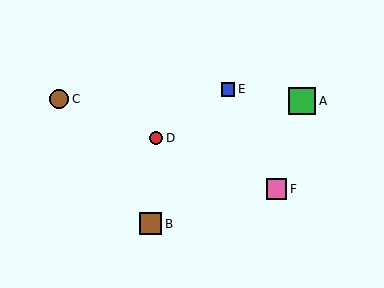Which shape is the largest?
The green square (labeled A) is the largest.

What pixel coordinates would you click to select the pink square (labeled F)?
Click at (277, 189) to select the pink square F.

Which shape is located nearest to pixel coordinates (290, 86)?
The green square (labeled A) at (302, 101) is nearest to that location.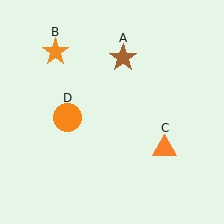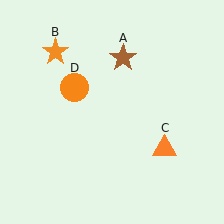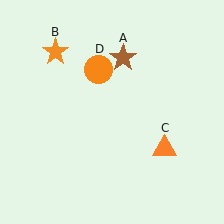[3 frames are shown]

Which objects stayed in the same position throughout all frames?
Brown star (object A) and orange star (object B) and orange triangle (object C) remained stationary.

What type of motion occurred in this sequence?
The orange circle (object D) rotated clockwise around the center of the scene.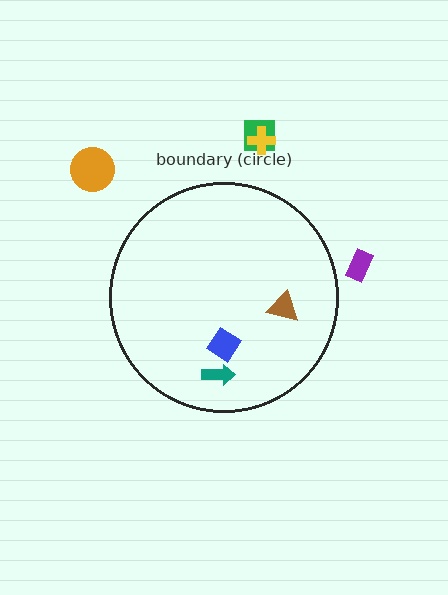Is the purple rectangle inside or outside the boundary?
Outside.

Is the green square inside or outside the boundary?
Outside.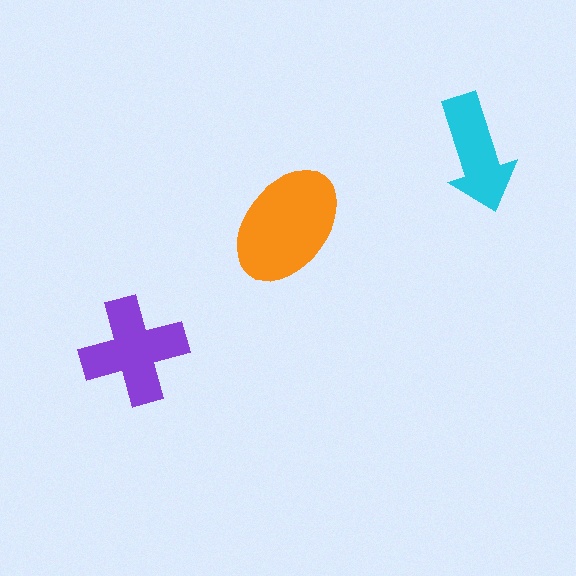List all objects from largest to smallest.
The orange ellipse, the purple cross, the cyan arrow.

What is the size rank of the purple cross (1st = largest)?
2nd.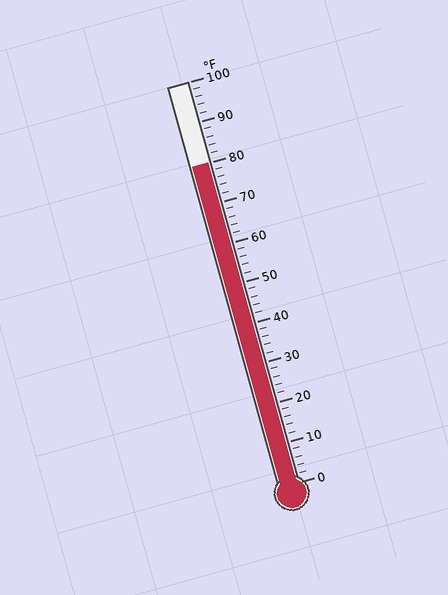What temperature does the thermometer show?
The thermometer shows approximately 80°F.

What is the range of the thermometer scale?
The thermometer scale ranges from 0°F to 100°F.